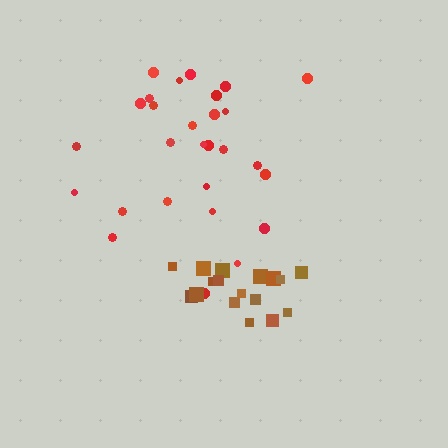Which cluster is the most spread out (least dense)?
Red.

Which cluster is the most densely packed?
Brown.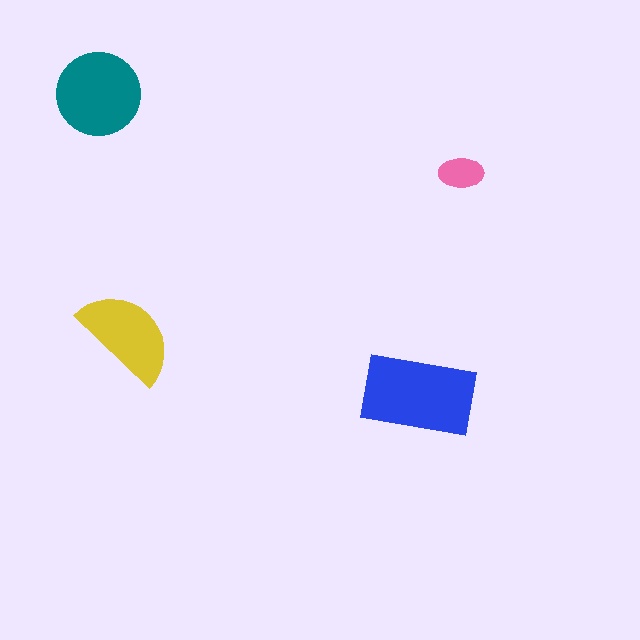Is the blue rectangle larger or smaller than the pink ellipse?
Larger.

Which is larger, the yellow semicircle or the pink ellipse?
The yellow semicircle.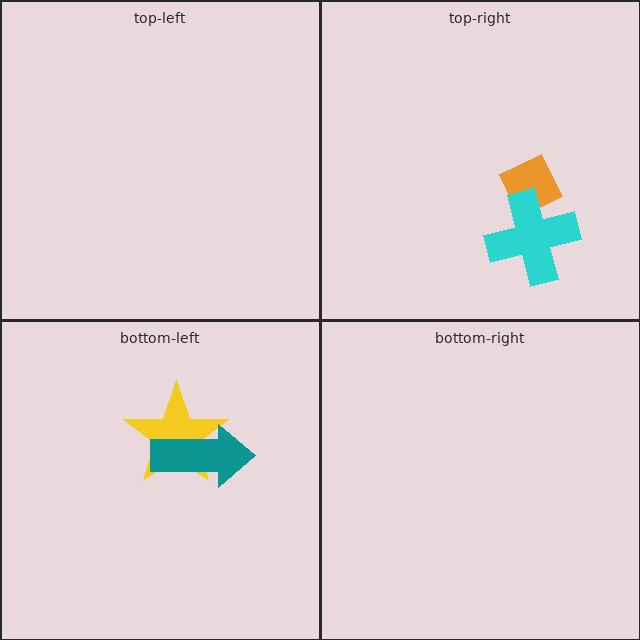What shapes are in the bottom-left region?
The yellow star, the teal arrow.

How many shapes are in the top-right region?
2.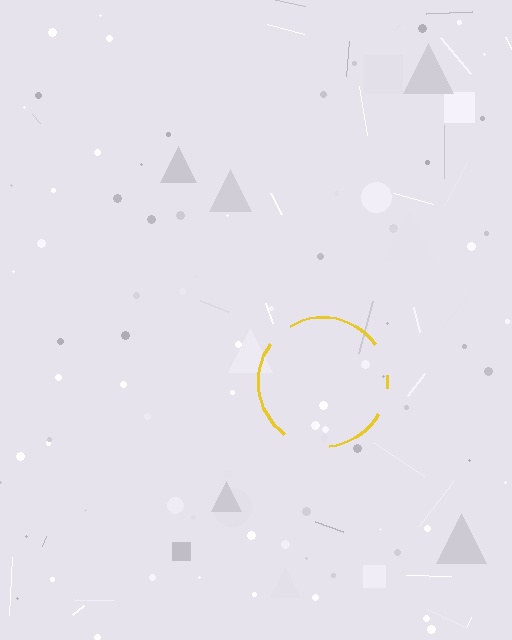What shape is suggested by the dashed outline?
The dashed outline suggests a circle.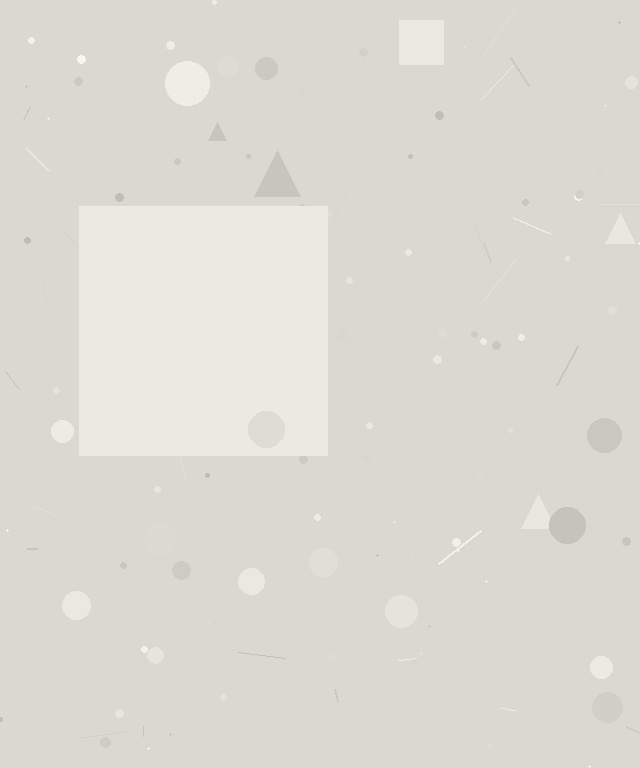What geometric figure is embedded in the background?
A square is embedded in the background.